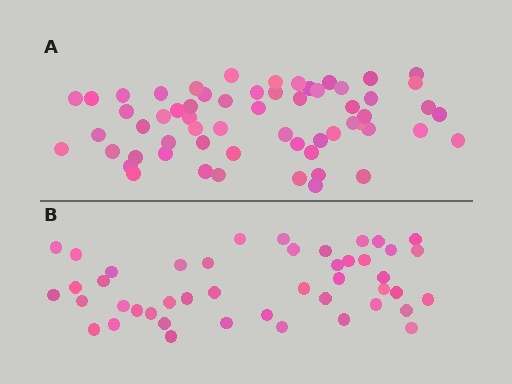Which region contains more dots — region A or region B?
Region A (the top region) has more dots.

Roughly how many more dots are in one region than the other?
Region A has approximately 15 more dots than region B.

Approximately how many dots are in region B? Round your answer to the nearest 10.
About 40 dots. (The exact count is 45, which rounds to 40.)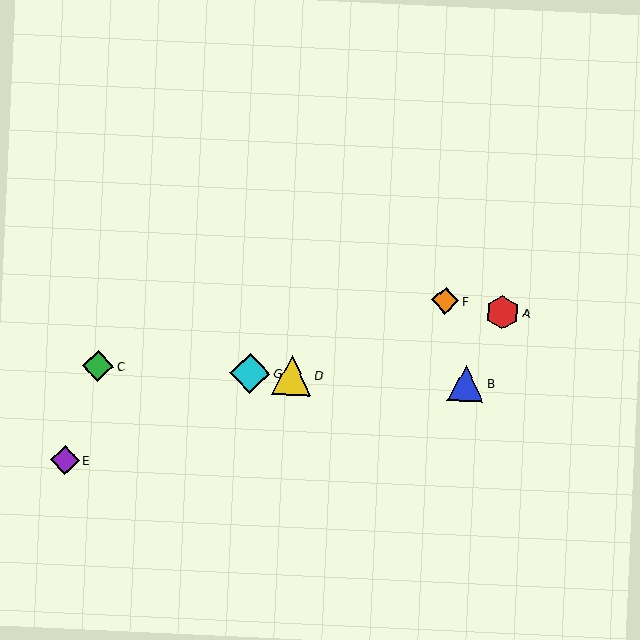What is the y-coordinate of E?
Object E is at y≈460.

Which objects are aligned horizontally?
Objects B, C, D, G are aligned horizontally.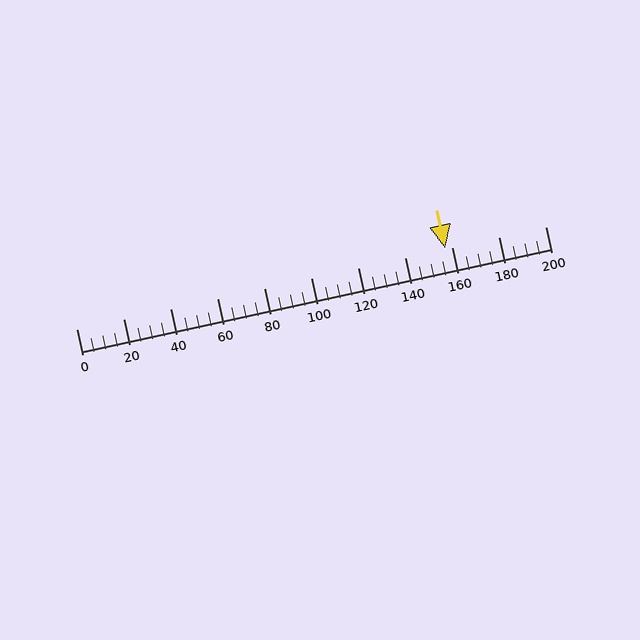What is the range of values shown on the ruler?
The ruler shows values from 0 to 200.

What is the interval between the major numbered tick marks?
The major tick marks are spaced 20 units apart.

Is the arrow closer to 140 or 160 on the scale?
The arrow is closer to 160.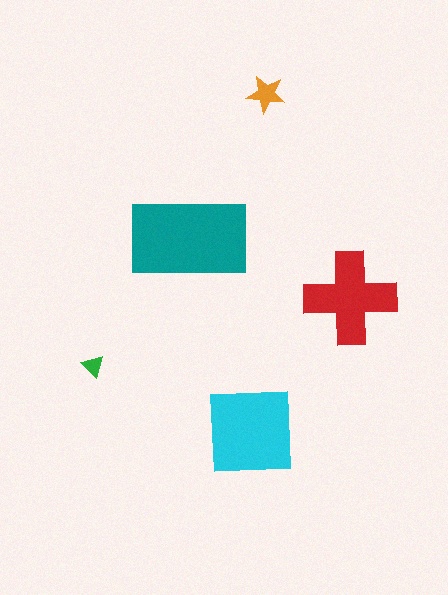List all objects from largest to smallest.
The teal rectangle, the cyan square, the red cross, the orange star, the green triangle.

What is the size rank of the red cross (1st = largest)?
3rd.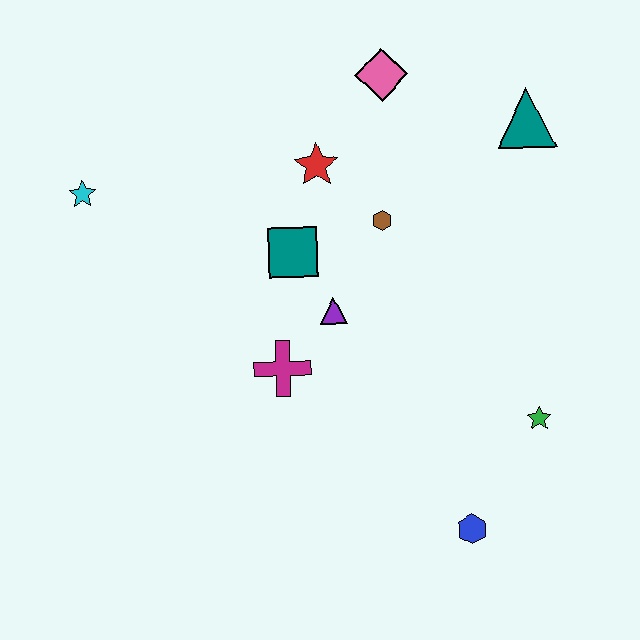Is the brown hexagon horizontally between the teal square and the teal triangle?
Yes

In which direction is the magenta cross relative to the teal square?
The magenta cross is below the teal square.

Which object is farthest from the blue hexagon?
The cyan star is farthest from the blue hexagon.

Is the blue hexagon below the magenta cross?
Yes